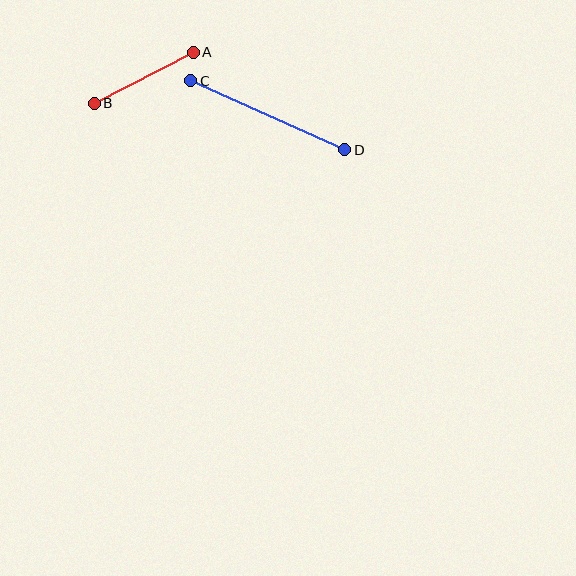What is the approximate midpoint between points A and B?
The midpoint is at approximately (144, 78) pixels.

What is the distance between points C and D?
The distance is approximately 169 pixels.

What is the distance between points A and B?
The distance is approximately 111 pixels.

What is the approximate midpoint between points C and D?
The midpoint is at approximately (268, 115) pixels.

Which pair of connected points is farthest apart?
Points C and D are farthest apart.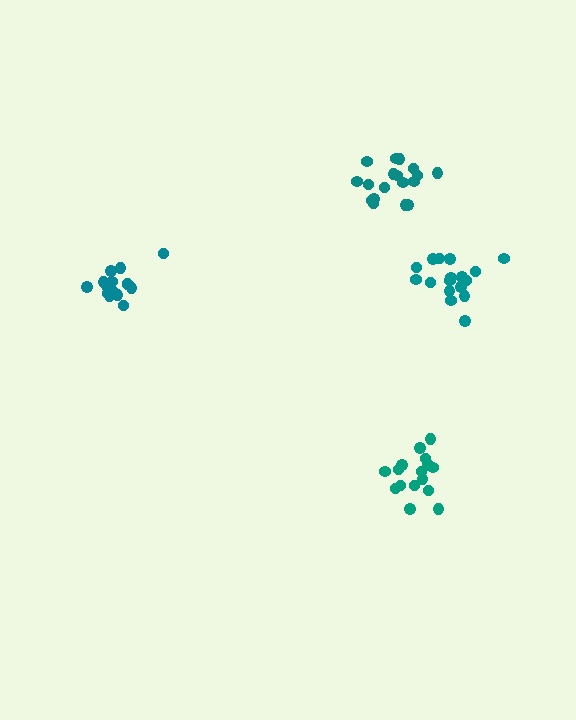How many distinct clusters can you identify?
There are 4 distinct clusters.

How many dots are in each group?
Group 1: 18 dots, Group 2: 15 dots, Group 3: 16 dots, Group 4: 17 dots (66 total).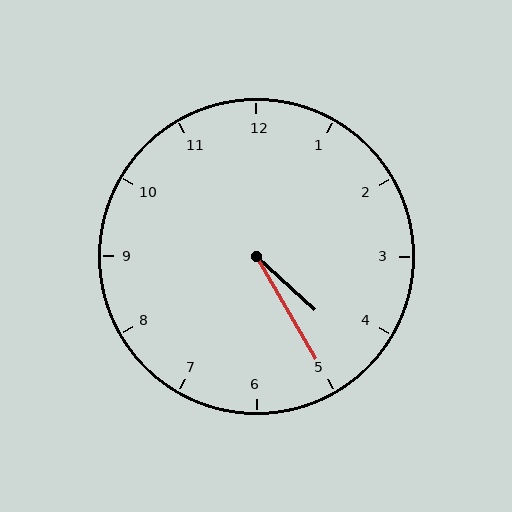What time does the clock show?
4:25.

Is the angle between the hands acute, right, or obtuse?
It is acute.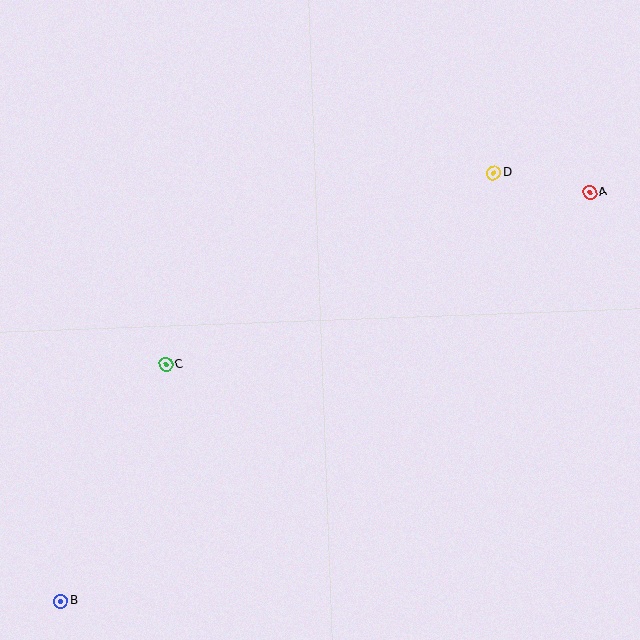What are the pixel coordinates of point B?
Point B is at (61, 601).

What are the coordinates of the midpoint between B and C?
The midpoint between B and C is at (113, 483).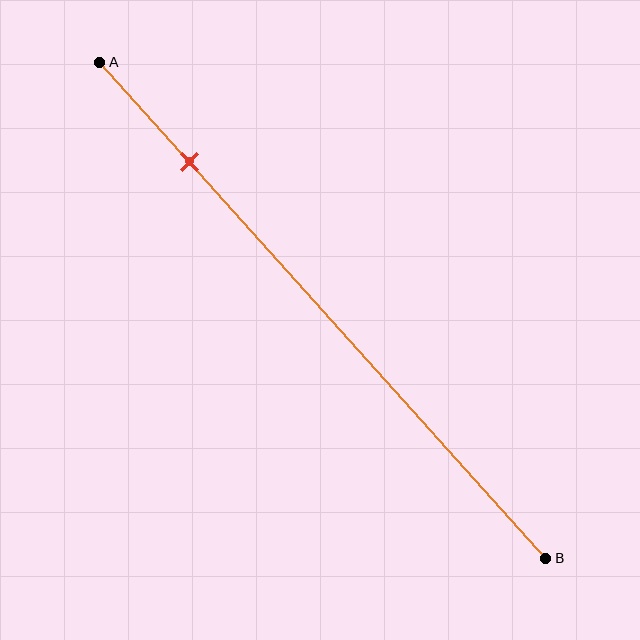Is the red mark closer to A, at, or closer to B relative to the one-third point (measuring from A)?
The red mark is closer to point A than the one-third point of segment AB.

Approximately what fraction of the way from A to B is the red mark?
The red mark is approximately 20% of the way from A to B.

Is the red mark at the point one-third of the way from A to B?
No, the mark is at about 20% from A, not at the 33% one-third point.